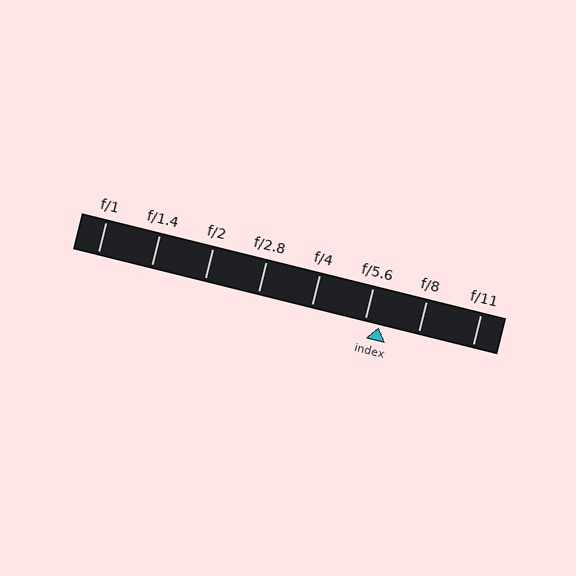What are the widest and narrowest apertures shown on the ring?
The widest aperture shown is f/1 and the narrowest is f/11.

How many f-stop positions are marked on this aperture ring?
There are 8 f-stop positions marked.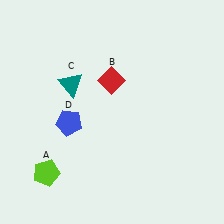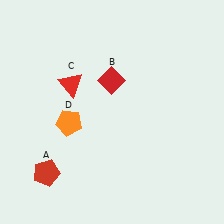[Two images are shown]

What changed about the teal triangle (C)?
In Image 1, C is teal. In Image 2, it changed to red.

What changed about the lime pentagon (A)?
In Image 1, A is lime. In Image 2, it changed to red.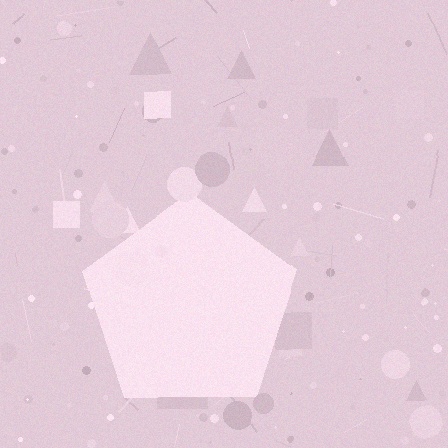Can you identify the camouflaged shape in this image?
The camouflaged shape is a pentagon.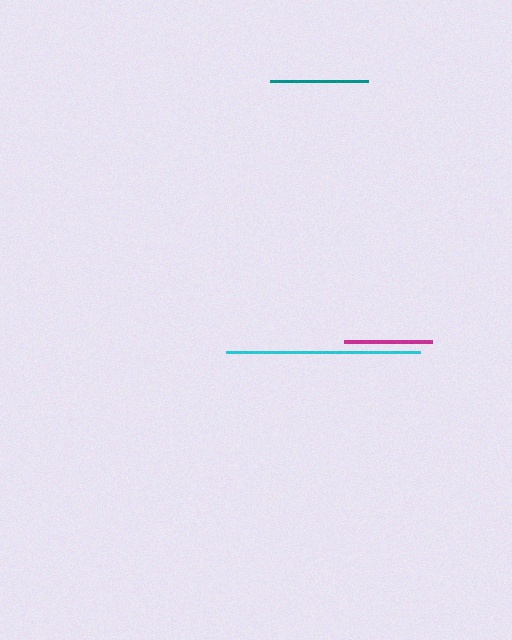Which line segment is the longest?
The cyan line is the longest at approximately 194 pixels.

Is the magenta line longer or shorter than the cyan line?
The cyan line is longer than the magenta line.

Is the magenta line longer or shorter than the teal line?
The teal line is longer than the magenta line.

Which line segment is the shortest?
The magenta line is the shortest at approximately 88 pixels.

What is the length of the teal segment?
The teal segment is approximately 98 pixels long.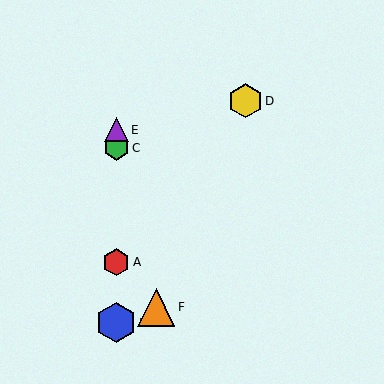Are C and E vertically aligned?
Yes, both are at x≈116.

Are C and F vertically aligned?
No, C is at x≈116 and F is at x≈156.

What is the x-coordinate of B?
Object B is at x≈116.